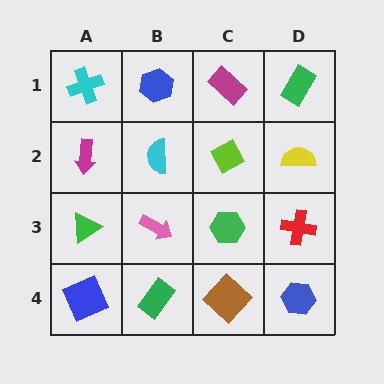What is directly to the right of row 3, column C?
A red cross.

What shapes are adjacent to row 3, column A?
A magenta arrow (row 2, column A), a blue square (row 4, column A), a pink arrow (row 3, column B).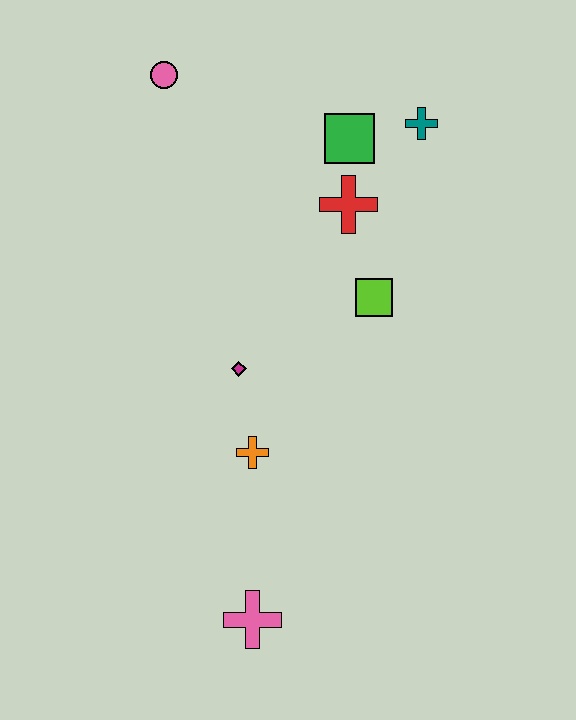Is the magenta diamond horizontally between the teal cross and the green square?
No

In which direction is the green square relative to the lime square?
The green square is above the lime square.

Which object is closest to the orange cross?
The magenta diamond is closest to the orange cross.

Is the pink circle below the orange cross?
No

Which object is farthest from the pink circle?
The pink cross is farthest from the pink circle.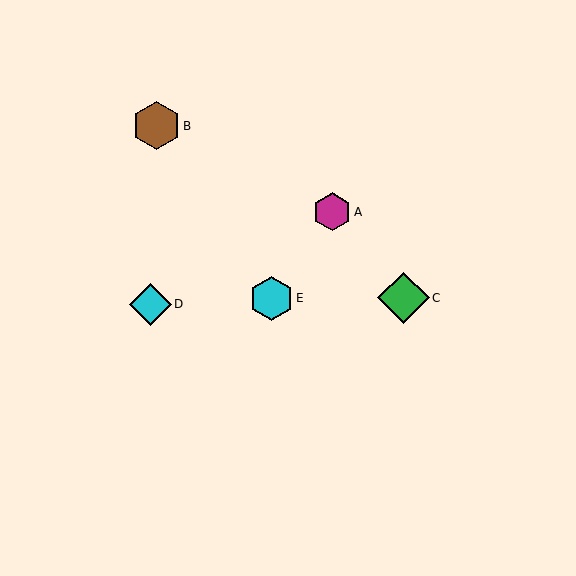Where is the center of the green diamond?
The center of the green diamond is at (404, 298).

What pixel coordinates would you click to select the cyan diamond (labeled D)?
Click at (151, 305) to select the cyan diamond D.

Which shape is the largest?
The green diamond (labeled C) is the largest.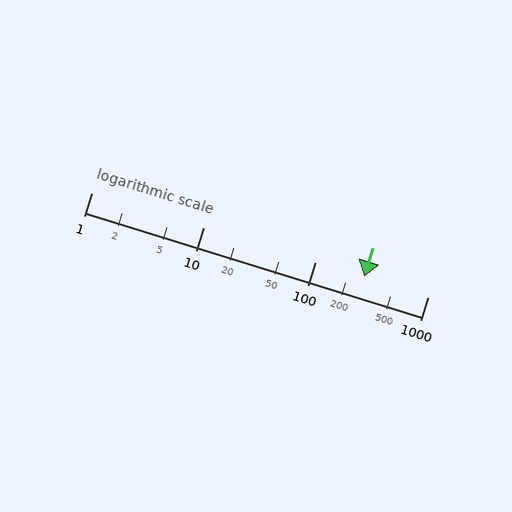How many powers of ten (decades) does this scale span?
The scale spans 3 decades, from 1 to 1000.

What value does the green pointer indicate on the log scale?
The pointer indicates approximately 270.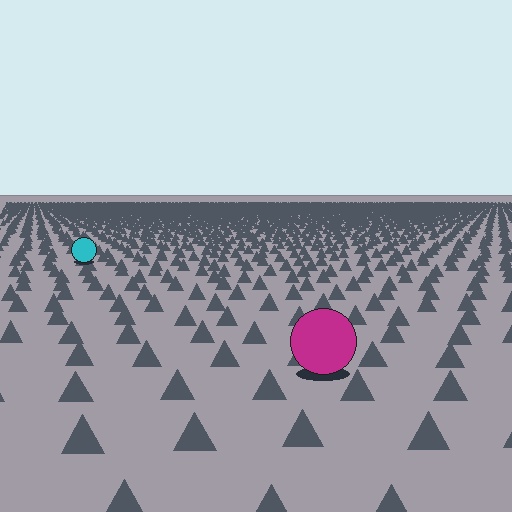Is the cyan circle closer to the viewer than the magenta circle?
No. The magenta circle is closer — you can tell from the texture gradient: the ground texture is coarser near it.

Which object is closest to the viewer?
The magenta circle is closest. The texture marks near it are larger and more spread out.